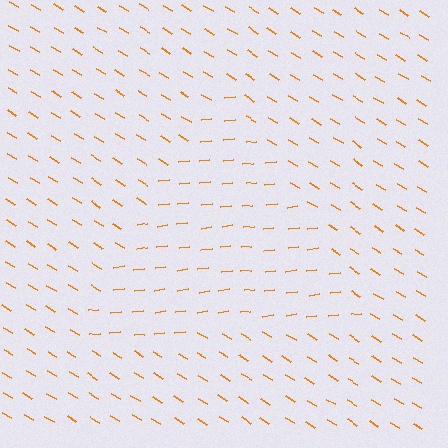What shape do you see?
I see a triangle.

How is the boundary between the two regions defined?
The boundary is defined purely by a change in line orientation (approximately 37 degrees difference). All lines are the same color and thickness.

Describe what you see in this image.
The image is filled with small orange line segments. A triangle region in the image has lines oriented differently from the surrounding lines, creating a visible texture boundary.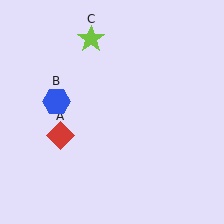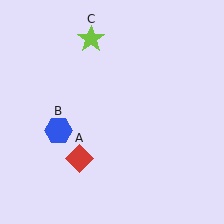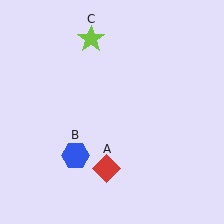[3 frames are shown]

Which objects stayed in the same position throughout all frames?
Lime star (object C) remained stationary.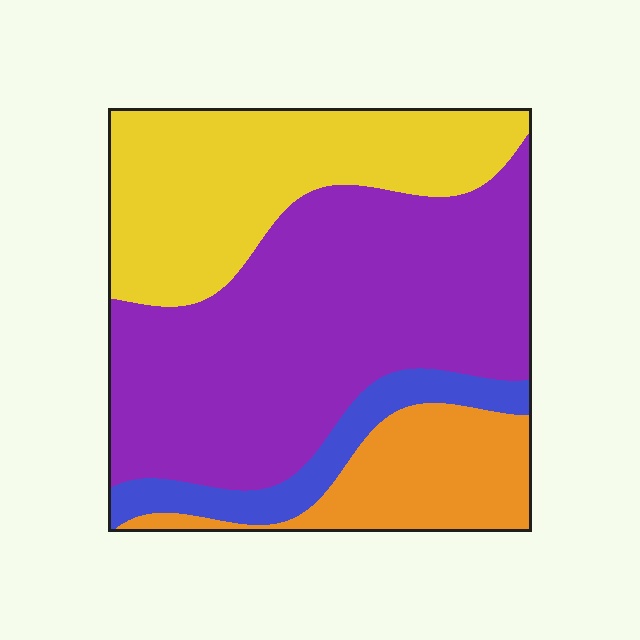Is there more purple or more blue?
Purple.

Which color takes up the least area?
Blue, at roughly 10%.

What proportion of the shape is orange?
Orange takes up about one eighth (1/8) of the shape.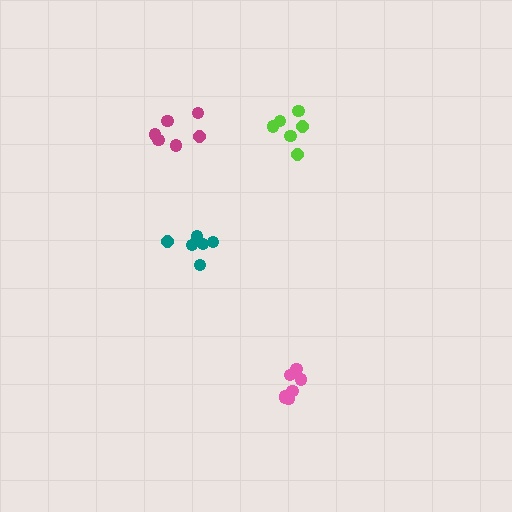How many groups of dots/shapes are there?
There are 4 groups.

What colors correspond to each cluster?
The clusters are colored: pink, lime, magenta, teal.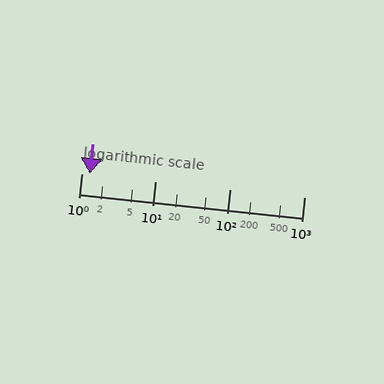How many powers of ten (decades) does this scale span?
The scale spans 3 decades, from 1 to 1000.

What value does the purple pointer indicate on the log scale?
The pointer indicates approximately 1.3.